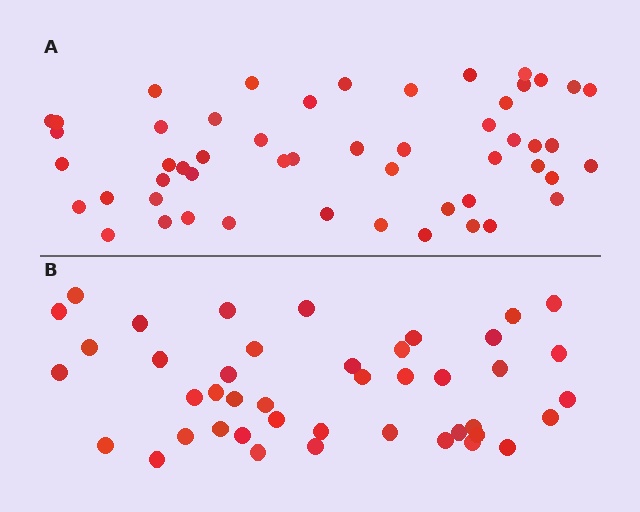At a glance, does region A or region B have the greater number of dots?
Region A (the top region) has more dots.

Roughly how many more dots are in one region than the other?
Region A has roughly 8 or so more dots than region B.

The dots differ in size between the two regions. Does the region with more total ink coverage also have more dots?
No. Region B has more total ink coverage because its dots are larger, but region A actually contains more individual dots. Total area can be misleading — the number of items is what matters here.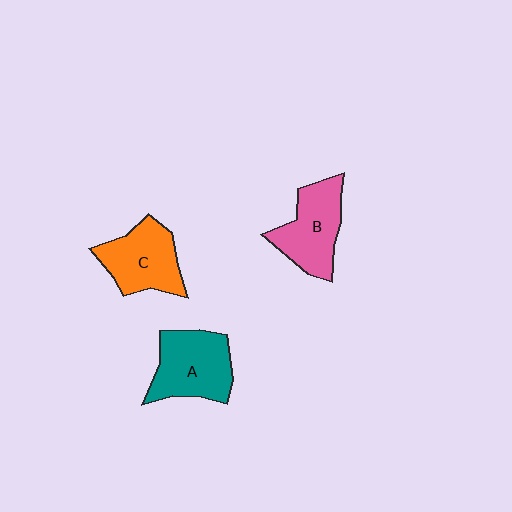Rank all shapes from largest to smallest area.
From largest to smallest: A (teal), B (pink), C (orange).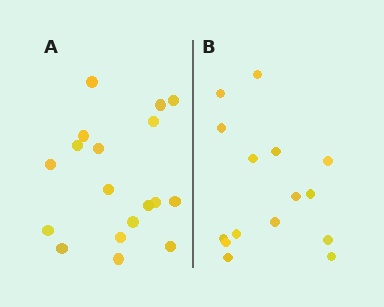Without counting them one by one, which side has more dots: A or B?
Region A (the left region) has more dots.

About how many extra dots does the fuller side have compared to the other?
Region A has just a few more — roughly 2 or 3 more dots than region B.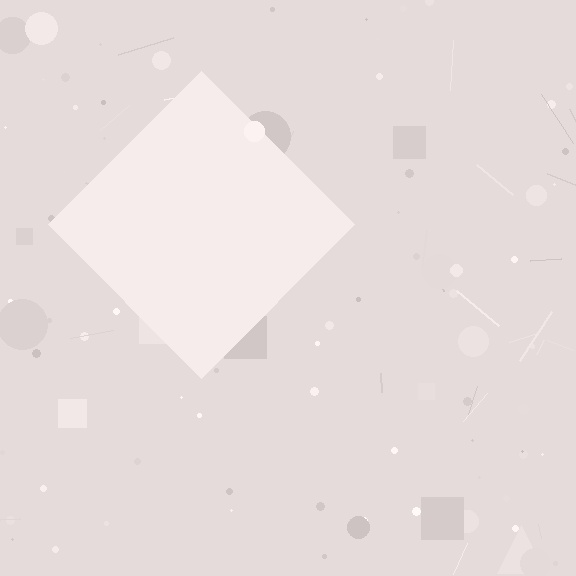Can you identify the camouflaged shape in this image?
The camouflaged shape is a diamond.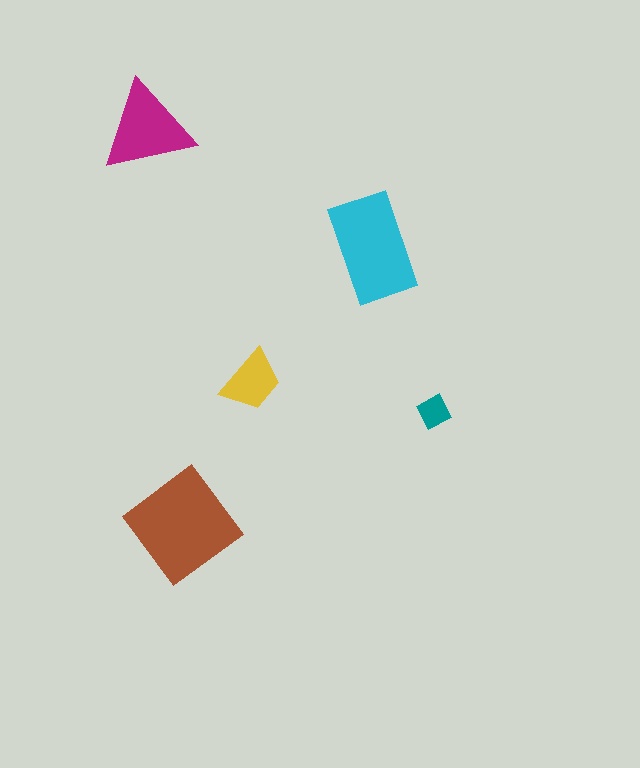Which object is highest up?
The magenta triangle is topmost.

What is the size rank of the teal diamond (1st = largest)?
5th.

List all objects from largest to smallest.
The brown diamond, the cyan rectangle, the magenta triangle, the yellow trapezoid, the teal diamond.